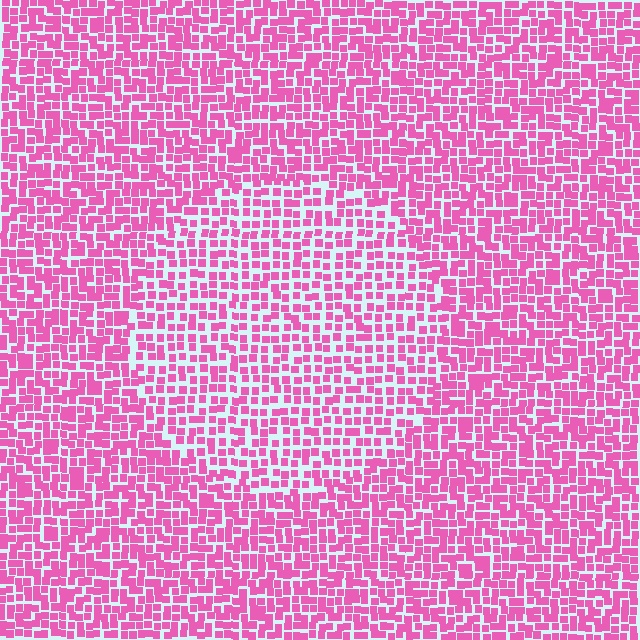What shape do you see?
I see a circle.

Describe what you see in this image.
The image contains small pink elements arranged at two different densities. A circle-shaped region is visible where the elements are less densely packed than the surrounding area.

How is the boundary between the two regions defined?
The boundary is defined by a change in element density (approximately 1.4x ratio). All elements are the same color, size, and shape.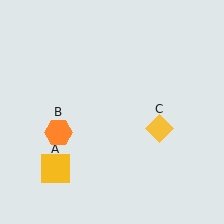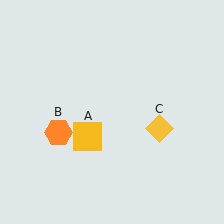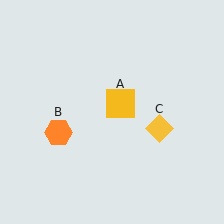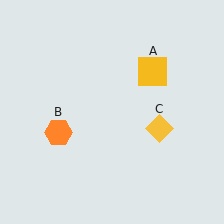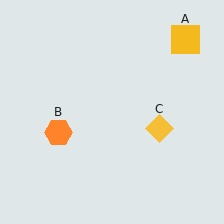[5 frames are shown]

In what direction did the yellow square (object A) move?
The yellow square (object A) moved up and to the right.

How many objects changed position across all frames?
1 object changed position: yellow square (object A).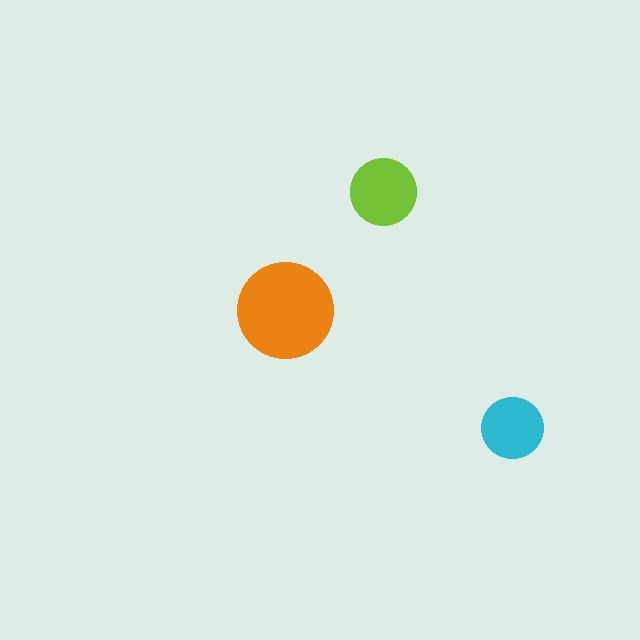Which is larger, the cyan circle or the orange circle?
The orange one.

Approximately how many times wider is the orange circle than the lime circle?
About 1.5 times wider.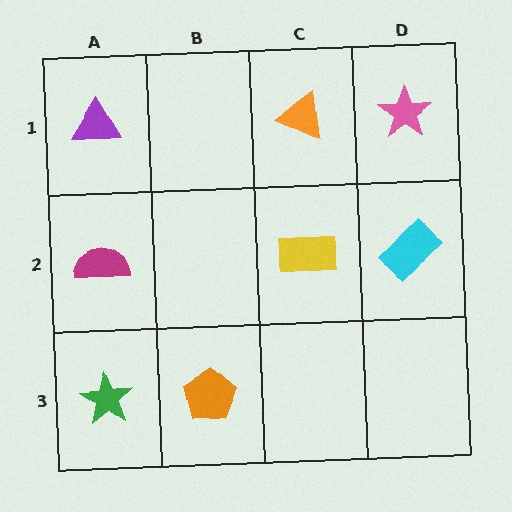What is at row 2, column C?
A yellow rectangle.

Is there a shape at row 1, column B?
No, that cell is empty.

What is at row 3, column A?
A green star.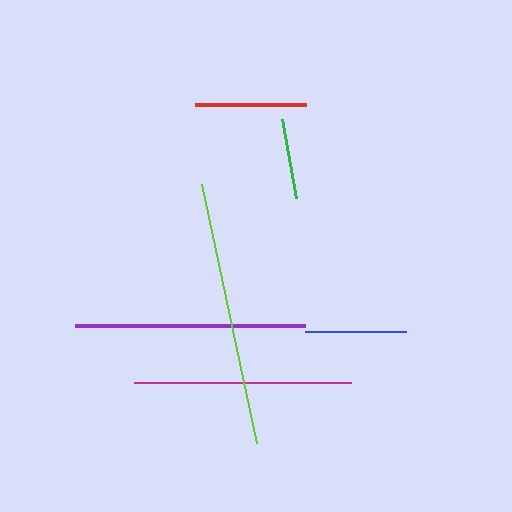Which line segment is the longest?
The lime line is the longest at approximately 265 pixels.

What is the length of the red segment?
The red segment is approximately 111 pixels long.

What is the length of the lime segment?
The lime segment is approximately 265 pixels long.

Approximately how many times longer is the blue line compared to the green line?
The blue line is approximately 1.3 times the length of the green line.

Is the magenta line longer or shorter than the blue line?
The magenta line is longer than the blue line.